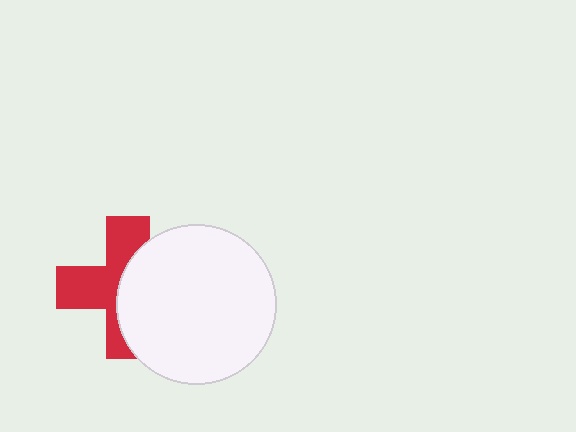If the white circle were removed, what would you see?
You would see the complete red cross.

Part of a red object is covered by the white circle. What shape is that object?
It is a cross.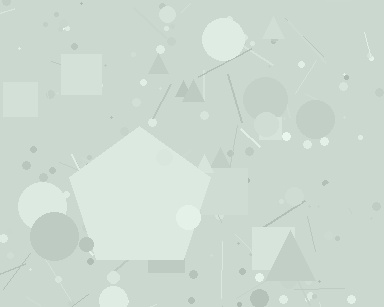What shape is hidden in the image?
A pentagon is hidden in the image.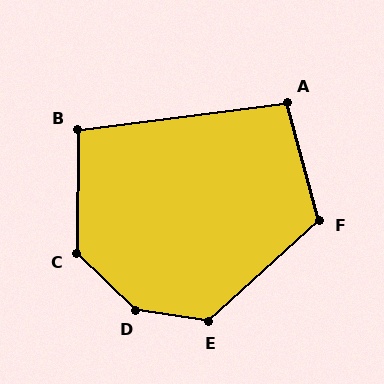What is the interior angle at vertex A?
Approximately 98 degrees (obtuse).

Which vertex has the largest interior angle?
D, at approximately 145 degrees.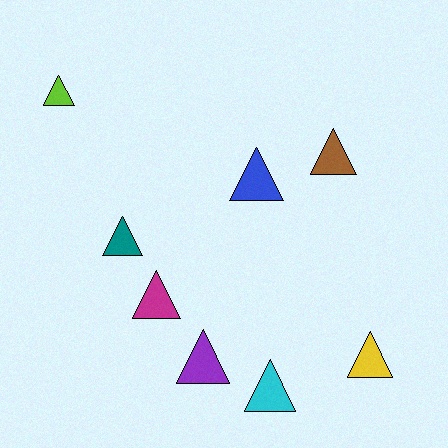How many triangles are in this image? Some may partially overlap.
There are 8 triangles.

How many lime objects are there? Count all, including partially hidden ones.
There is 1 lime object.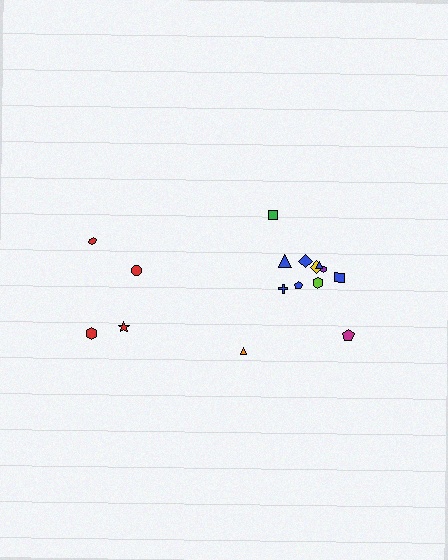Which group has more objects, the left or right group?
The right group.